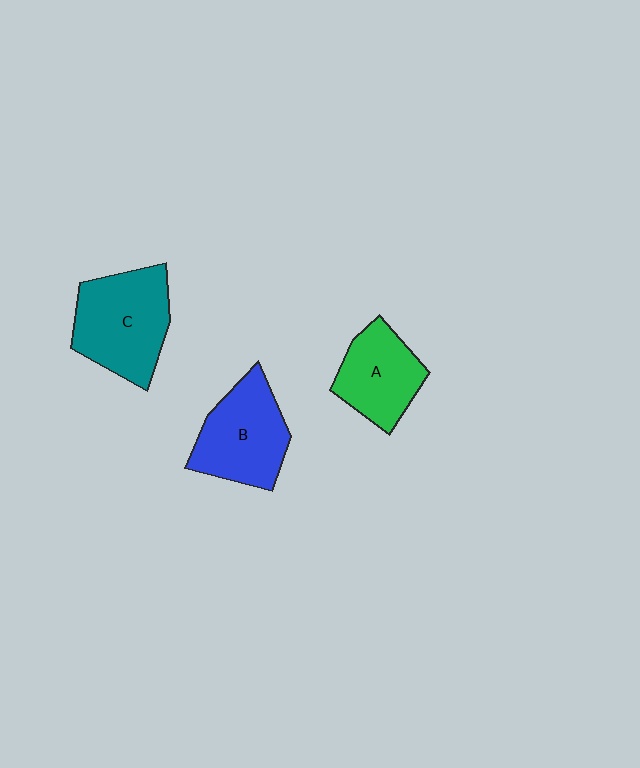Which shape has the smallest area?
Shape A (green).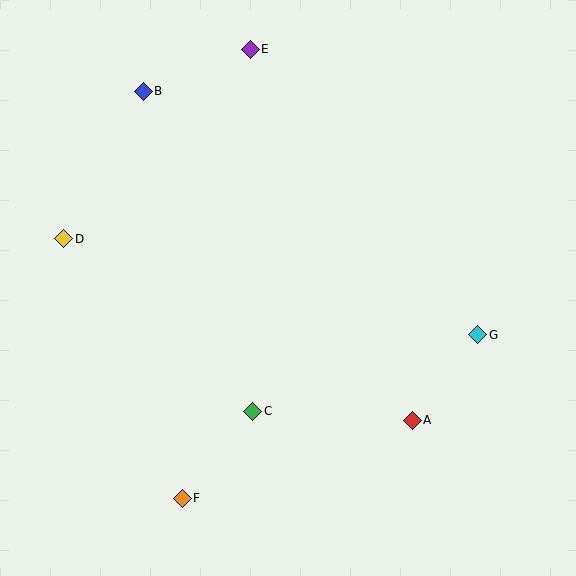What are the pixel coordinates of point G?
Point G is at (478, 335).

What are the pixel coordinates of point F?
Point F is at (182, 498).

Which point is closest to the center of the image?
Point C at (253, 411) is closest to the center.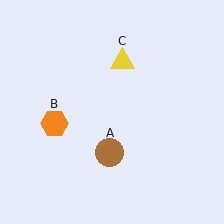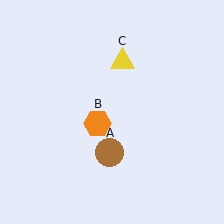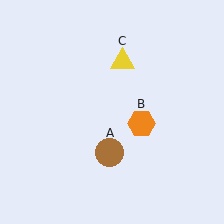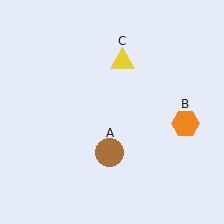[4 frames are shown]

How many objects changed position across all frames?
1 object changed position: orange hexagon (object B).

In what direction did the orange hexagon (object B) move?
The orange hexagon (object B) moved right.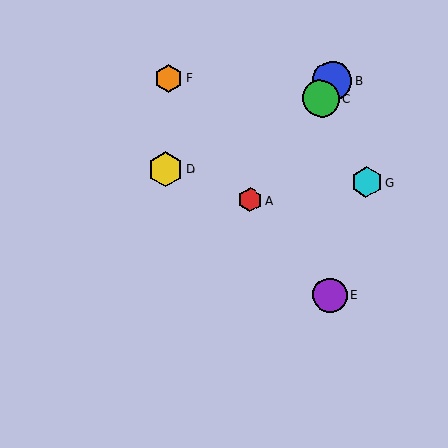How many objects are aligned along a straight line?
3 objects (A, B, C) are aligned along a straight line.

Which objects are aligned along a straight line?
Objects A, B, C are aligned along a straight line.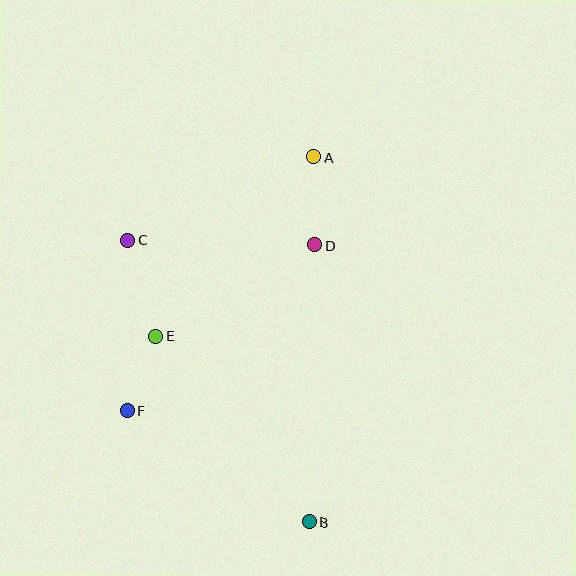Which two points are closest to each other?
Points E and F are closest to each other.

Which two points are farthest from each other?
Points A and B are farthest from each other.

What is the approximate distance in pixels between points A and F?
The distance between A and F is approximately 315 pixels.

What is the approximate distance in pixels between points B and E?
The distance between B and E is approximately 241 pixels.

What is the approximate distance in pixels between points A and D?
The distance between A and D is approximately 88 pixels.